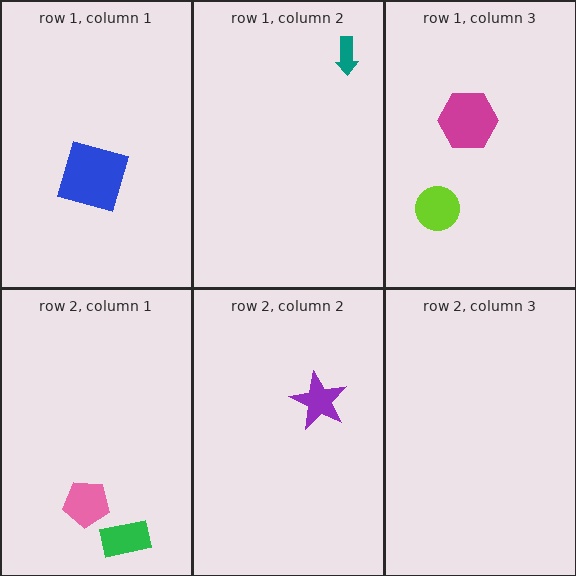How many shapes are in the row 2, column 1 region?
2.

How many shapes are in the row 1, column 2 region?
1.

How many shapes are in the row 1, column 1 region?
1.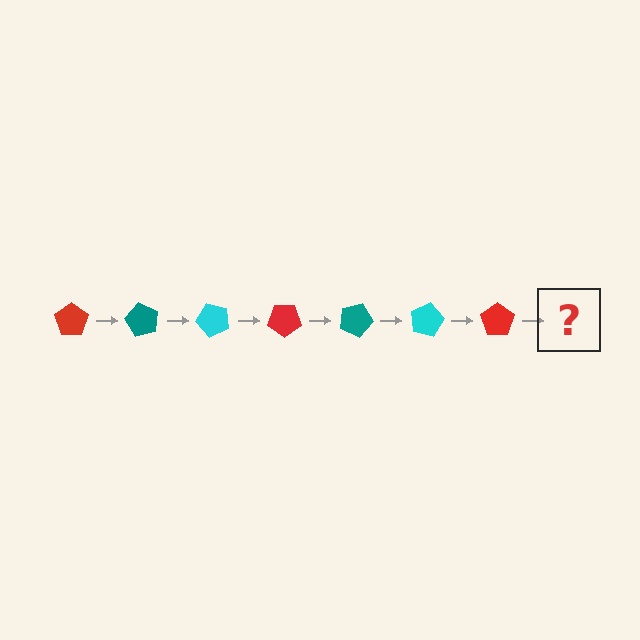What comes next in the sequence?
The next element should be a teal pentagon, rotated 420 degrees from the start.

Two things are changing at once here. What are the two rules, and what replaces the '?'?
The two rules are that it rotates 60 degrees each step and the color cycles through red, teal, and cyan. The '?' should be a teal pentagon, rotated 420 degrees from the start.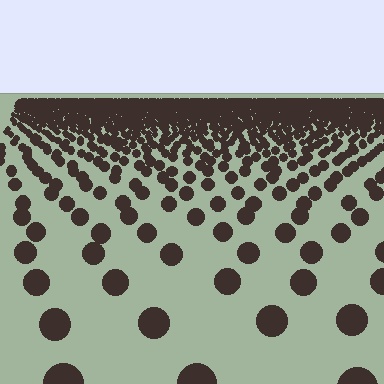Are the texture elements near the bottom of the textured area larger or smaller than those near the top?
Larger. Near the bottom, elements are closer to the viewer and appear at a bigger on-screen size.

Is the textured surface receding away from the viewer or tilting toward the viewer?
The surface is receding away from the viewer. Texture elements get smaller and denser toward the top.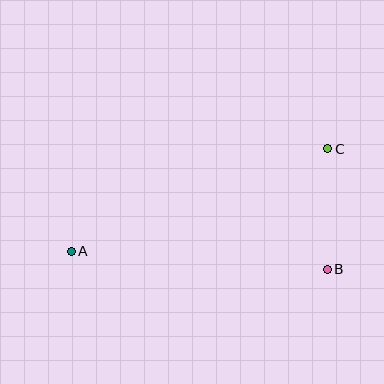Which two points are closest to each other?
Points B and C are closest to each other.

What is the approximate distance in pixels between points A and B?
The distance between A and B is approximately 257 pixels.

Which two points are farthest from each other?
Points A and C are farthest from each other.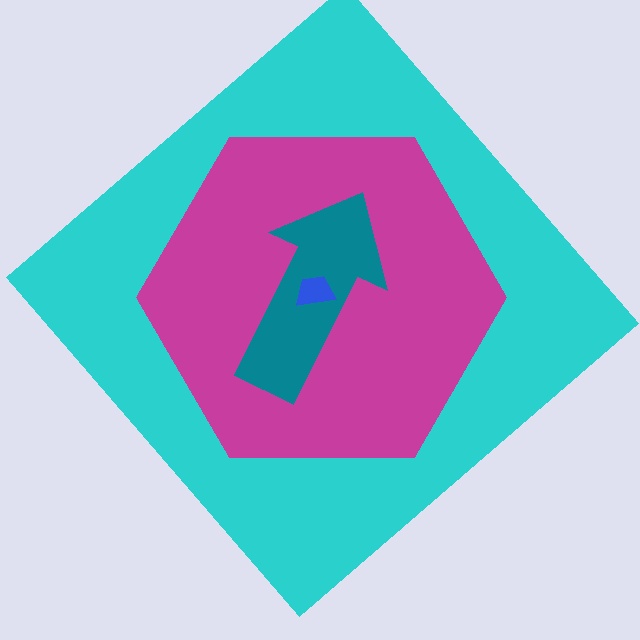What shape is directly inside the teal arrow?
The blue trapezoid.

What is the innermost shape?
The blue trapezoid.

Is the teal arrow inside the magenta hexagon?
Yes.